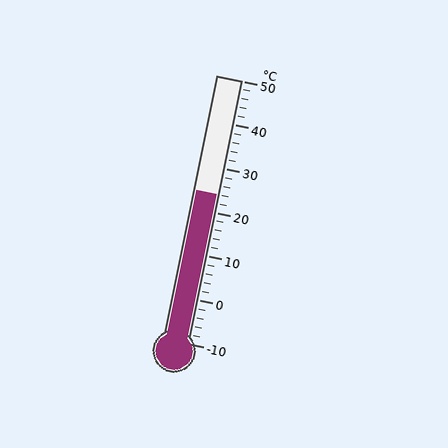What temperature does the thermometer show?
The thermometer shows approximately 24°C.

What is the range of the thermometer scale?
The thermometer scale ranges from -10°C to 50°C.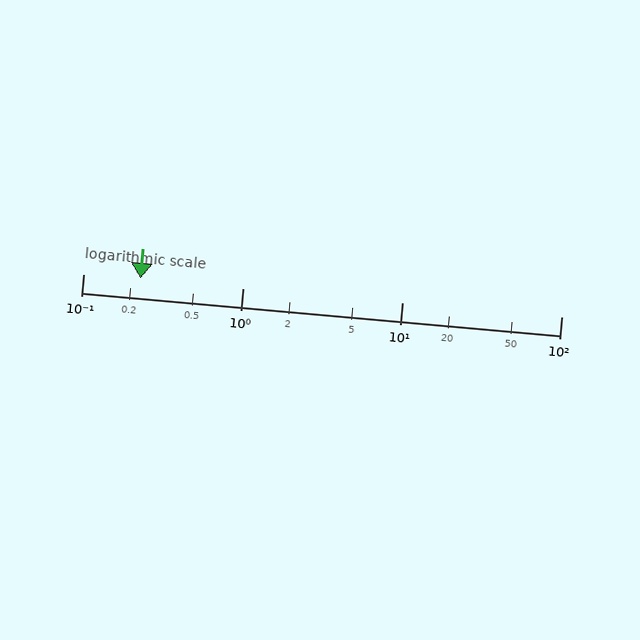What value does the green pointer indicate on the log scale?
The pointer indicates approximately 0.23.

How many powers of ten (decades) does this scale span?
The scale spans 3 decades, from 0.1 to 100.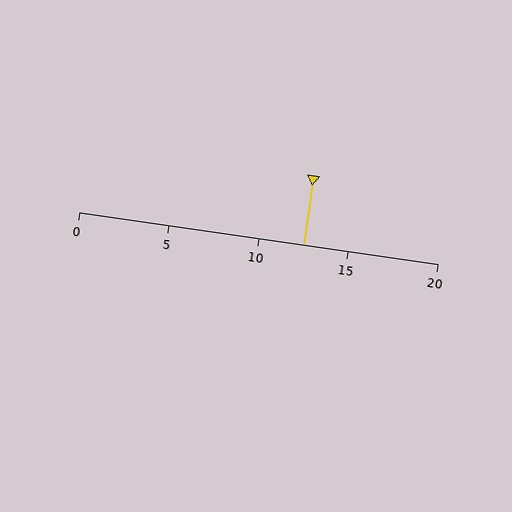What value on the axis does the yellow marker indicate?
The marker indicates approximately 12.5.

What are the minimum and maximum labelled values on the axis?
The axis runs from 0 to 20.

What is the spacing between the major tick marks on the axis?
The major ticks are spaced 5 apart.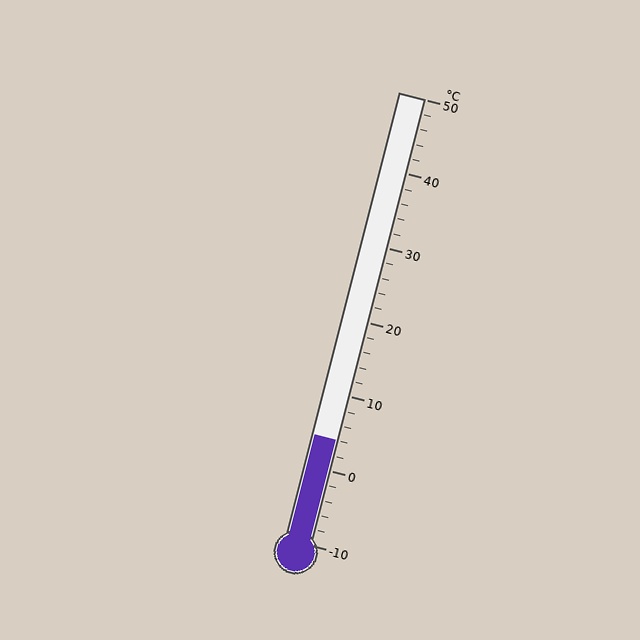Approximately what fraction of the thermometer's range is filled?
The thermometer is filled to approximately 25% of its range.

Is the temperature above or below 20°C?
The temperature is below 20°C.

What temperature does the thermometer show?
The thermometer shows approximately 4°C.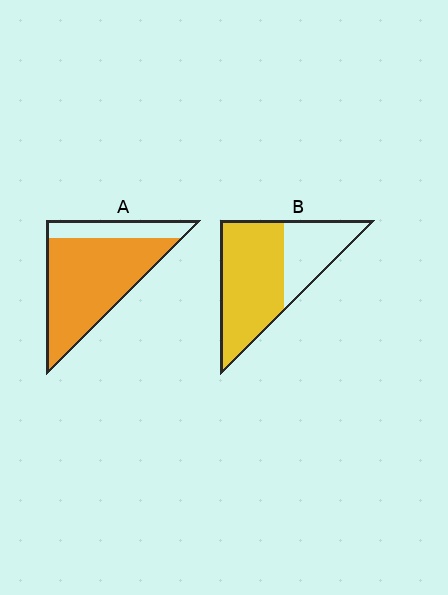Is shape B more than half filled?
Yes.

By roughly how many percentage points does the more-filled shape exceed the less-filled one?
By roughly 15 percentage points (A over B).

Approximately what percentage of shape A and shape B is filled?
A is approximately 80% and B is approximately 65%.